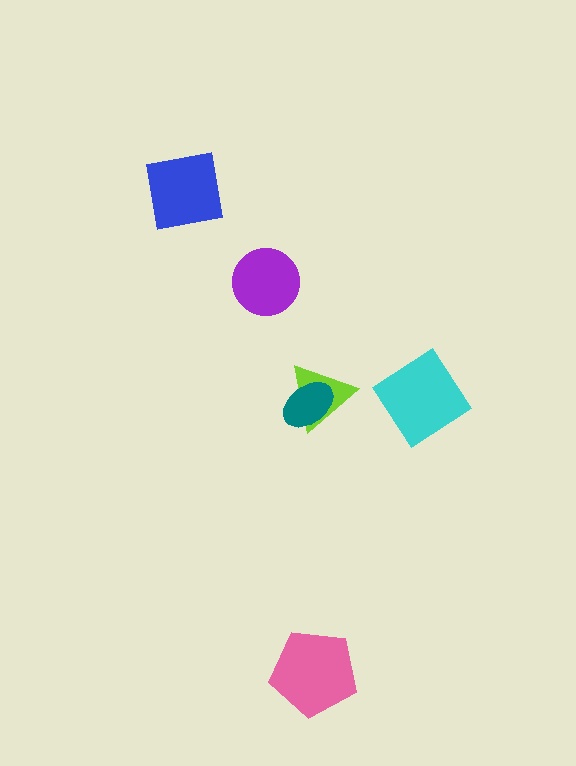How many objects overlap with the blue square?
0 objects overlap with the blue square.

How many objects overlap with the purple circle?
0 objects overlap with the purple circle.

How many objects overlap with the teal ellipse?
1 object overlaps with the teal ellipse.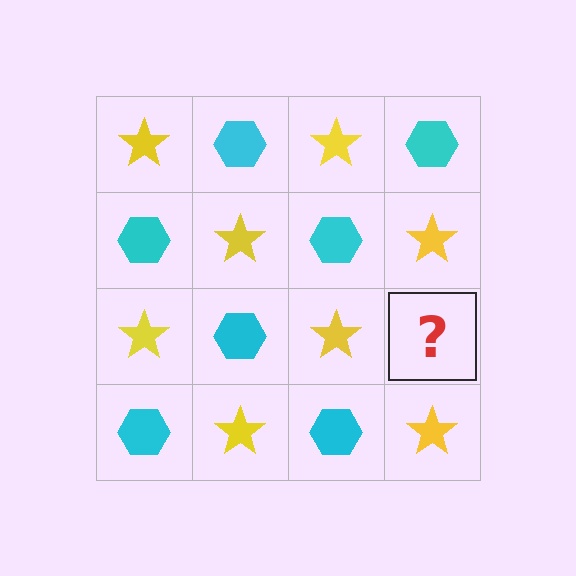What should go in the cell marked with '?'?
The missing cell should contain a cyan hexagon.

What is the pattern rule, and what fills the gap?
The rule is that it alternates yellow star and cyan hexagon in a checkerboard pattern. The gap should be filled with a cyan hexagon.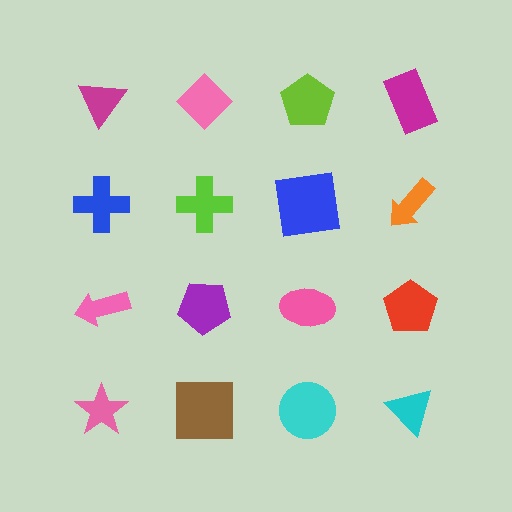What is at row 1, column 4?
A magenta rectangle.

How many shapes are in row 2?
4 shapes.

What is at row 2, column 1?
A blue cross.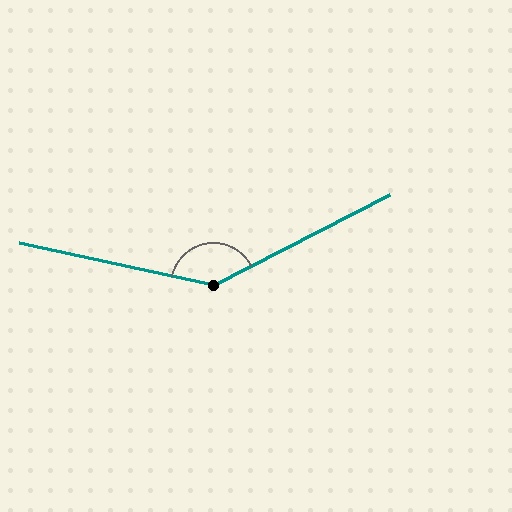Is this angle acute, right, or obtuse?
It is obtuse.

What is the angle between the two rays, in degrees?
Approximately 141 degrees.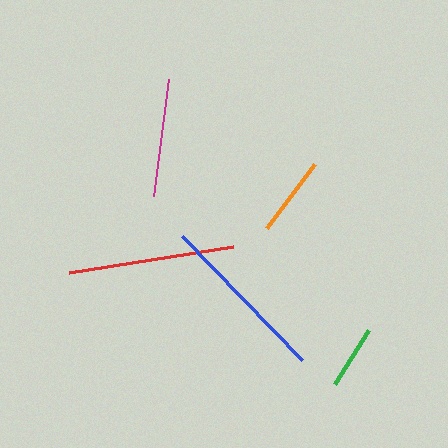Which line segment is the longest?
The blue line is the longest at approximately 172 pixels.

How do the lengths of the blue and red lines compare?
The blue and red lines are approximately the same length.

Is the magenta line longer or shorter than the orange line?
The magenta line is longer than the orange line.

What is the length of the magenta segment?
The magenta segment is approximately 118 pixels long.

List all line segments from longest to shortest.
From longest to shortest: blue, red, magenta, orange, green.